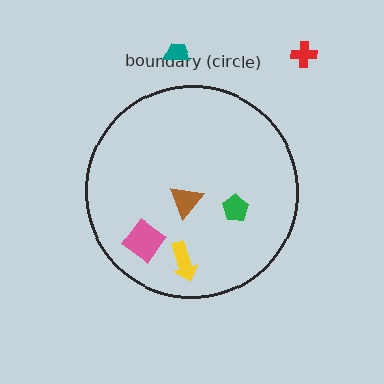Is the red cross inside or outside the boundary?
Outside.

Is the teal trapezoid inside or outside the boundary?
Outside.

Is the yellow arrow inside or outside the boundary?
Inside.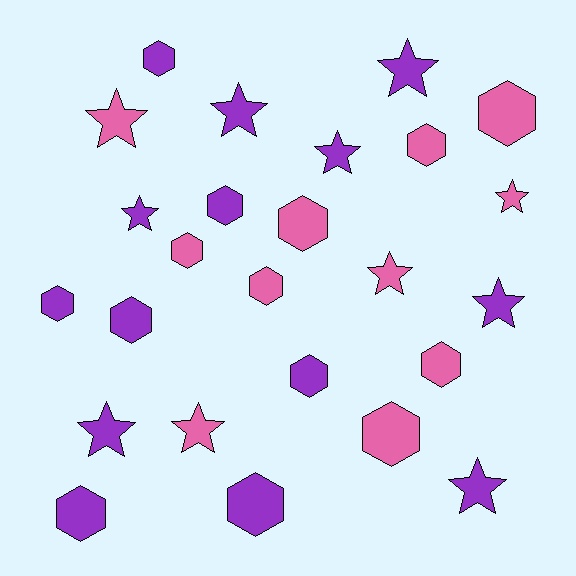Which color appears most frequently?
Purple, with 14 objects.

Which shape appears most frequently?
Hexagon, with 14 objects.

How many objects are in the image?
There are 25 objects.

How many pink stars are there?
There are 4 pink stars.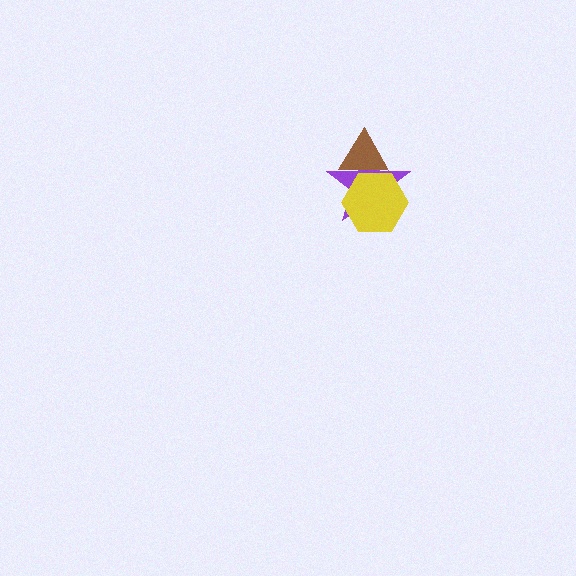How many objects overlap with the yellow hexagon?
2 objects overlap with the yellow hexagon.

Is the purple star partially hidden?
Yes, it is partially covered by another shape.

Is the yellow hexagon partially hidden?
No, no other shape covers it.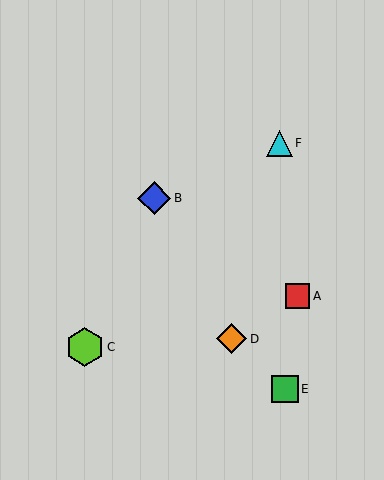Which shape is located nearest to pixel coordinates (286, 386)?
The green square (labeled E) at (285, 389) is nearest to that location.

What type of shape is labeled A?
Shape A is a red square.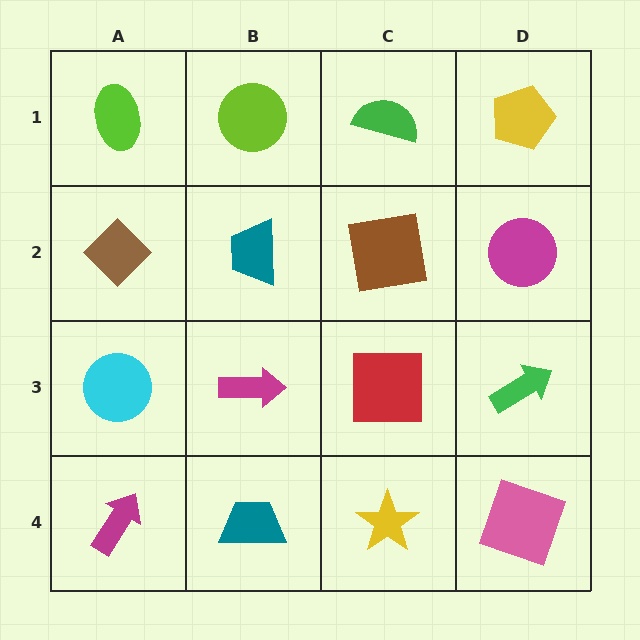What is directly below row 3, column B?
A teal trapezoid.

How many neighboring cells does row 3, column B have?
4.